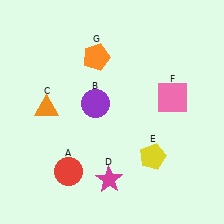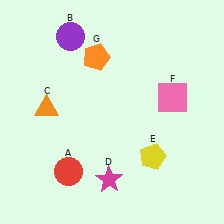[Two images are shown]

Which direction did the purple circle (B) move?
The purple circle (B) moved up.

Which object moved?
The purple circle (B) moved up.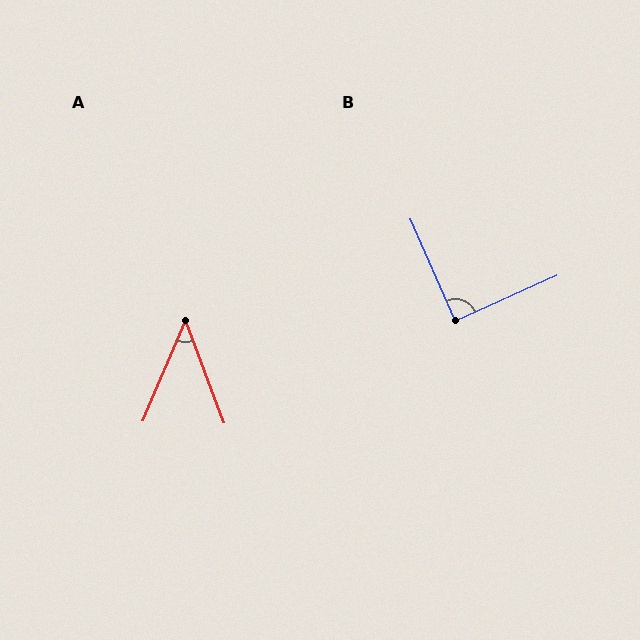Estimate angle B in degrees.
Approximately 90 degrees.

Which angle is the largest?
B, at approximately 90 degrees.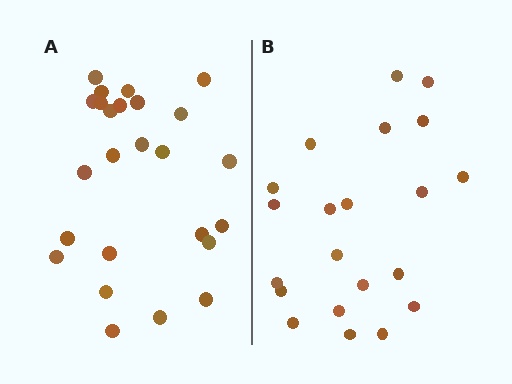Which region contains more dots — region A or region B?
Region A (the left region) has more dots.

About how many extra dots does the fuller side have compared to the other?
Region A has about 4 more dots than region B.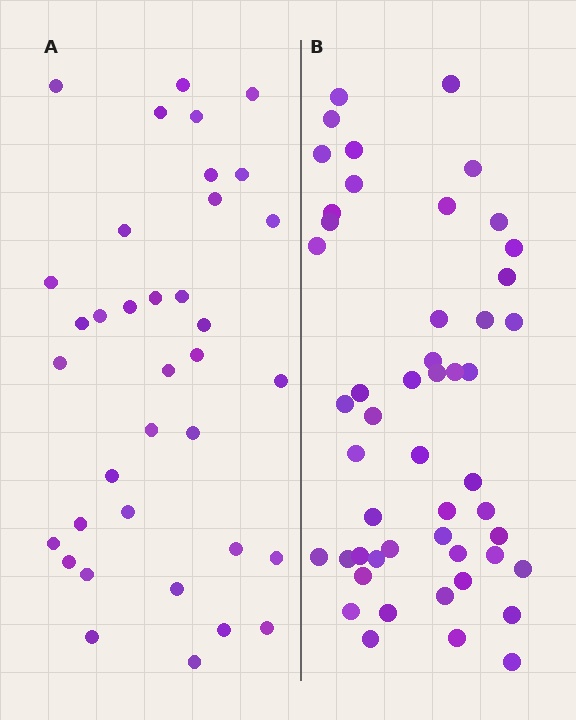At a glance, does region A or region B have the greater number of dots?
Region B (the right region) has more dots.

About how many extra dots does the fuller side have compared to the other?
Region B has approximately 15 more dots than region A.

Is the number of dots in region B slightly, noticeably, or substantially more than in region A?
Region B has noticeably more, but not dramatically so. The ratio is roughly 1.4 to 1.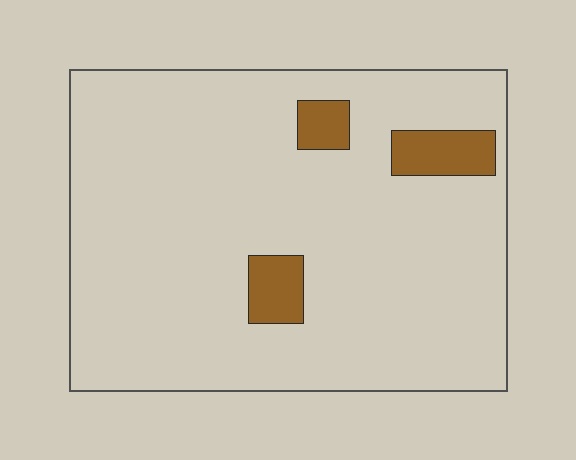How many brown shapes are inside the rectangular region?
3.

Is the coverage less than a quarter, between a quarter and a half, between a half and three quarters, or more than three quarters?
Less than a quarter.